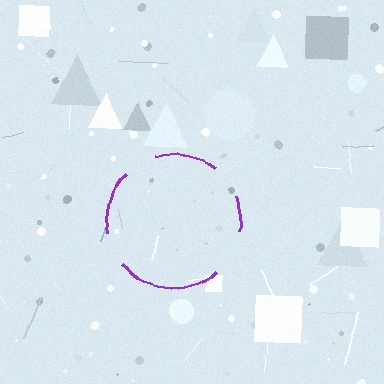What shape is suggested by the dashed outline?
The dashed outline suggests a circle.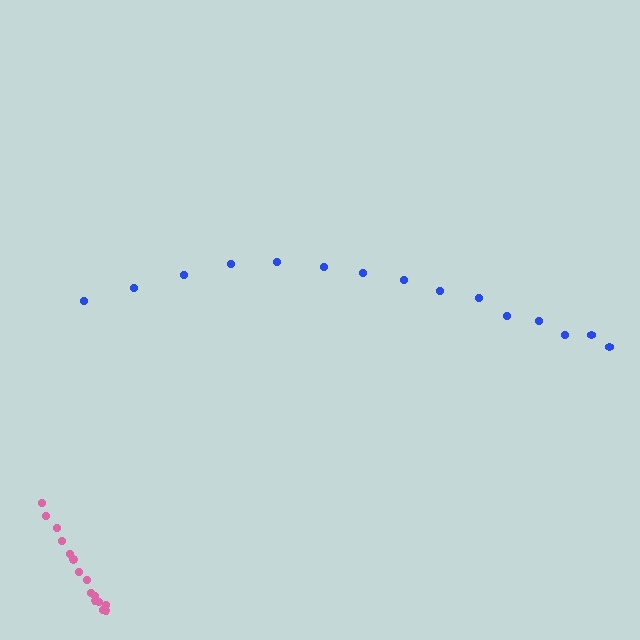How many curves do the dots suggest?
There are 2 distinct paths.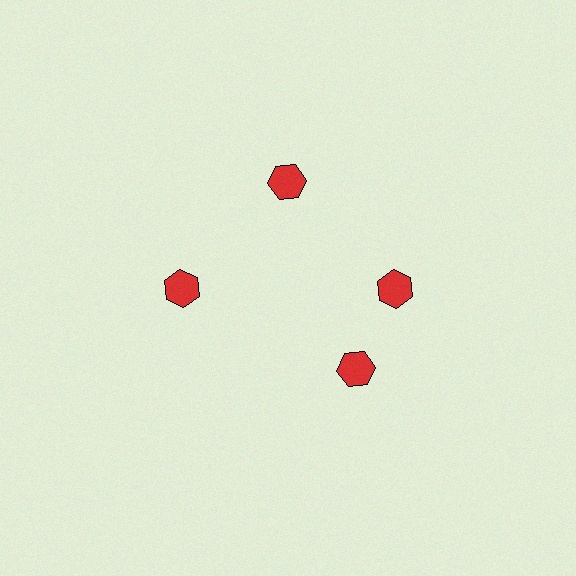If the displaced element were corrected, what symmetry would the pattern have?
It would have 4-fold rotational symmetry — the pattern would map onto itself every 90 degrees.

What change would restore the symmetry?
The symmetry would be restored by rotating it back into even spacing with its neighbors so that all 4 hexagons sit at equal angles and equal distance from the center.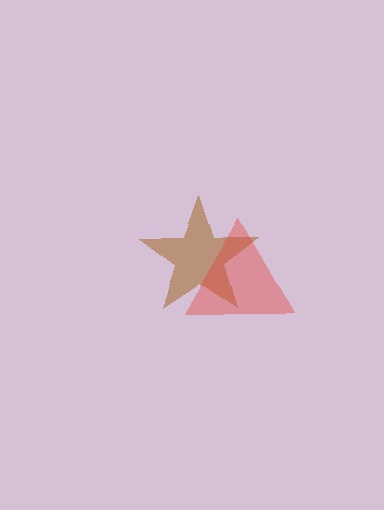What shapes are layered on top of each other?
The layered shapes are: a brown star, a red triangle.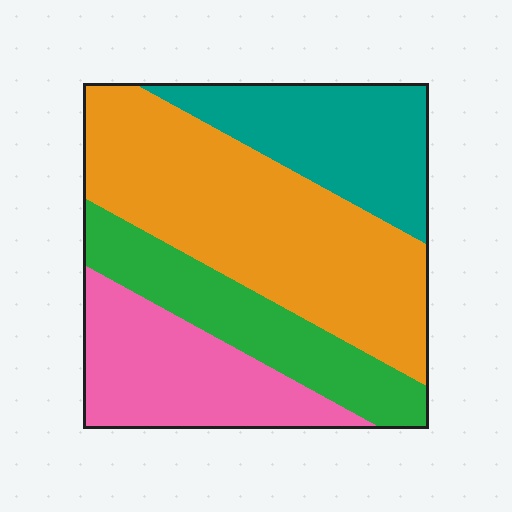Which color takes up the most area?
Orange, at roughly 40%.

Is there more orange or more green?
Orange.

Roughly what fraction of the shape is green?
Green takes up about one fifth (1/5) of the shape.